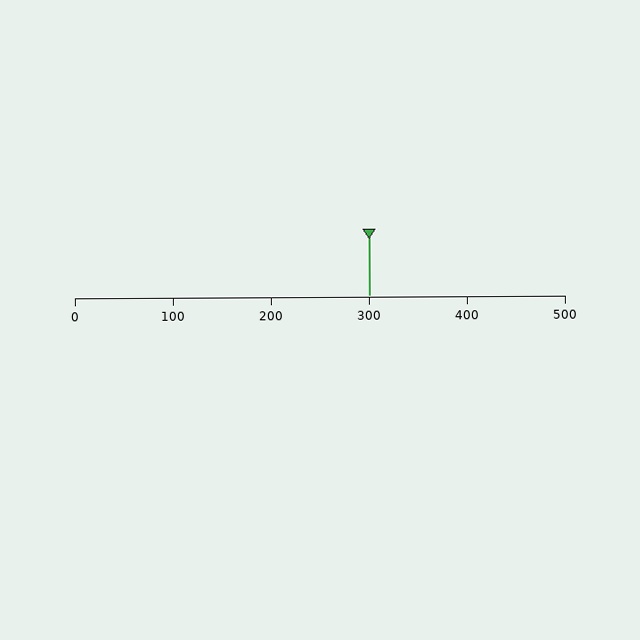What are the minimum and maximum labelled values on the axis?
The axis runs from 0 to 500.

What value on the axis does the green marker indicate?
The marker indicates approximately 300.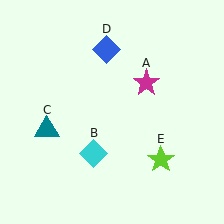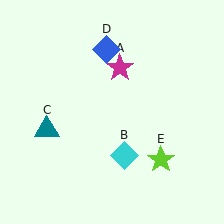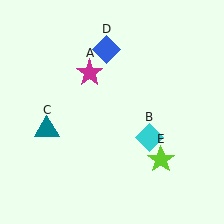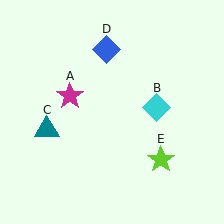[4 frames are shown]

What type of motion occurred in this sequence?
The magenta star (object A), cyan diamond (object B) rotated counterclockwise around the center of the scene.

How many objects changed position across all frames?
2 objects changed position: magenta star (object A), cyan diamond (object B).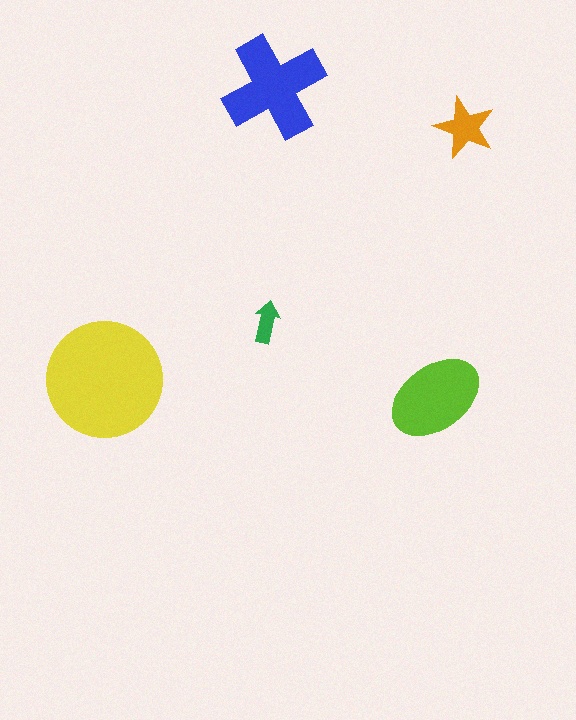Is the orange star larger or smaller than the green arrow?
Larger.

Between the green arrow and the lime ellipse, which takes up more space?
The lime ellipse.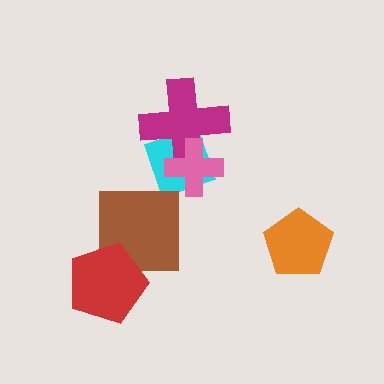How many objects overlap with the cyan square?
2 objects overlap with the cyan square.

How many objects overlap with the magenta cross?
2 objects overlap with the magenta cross.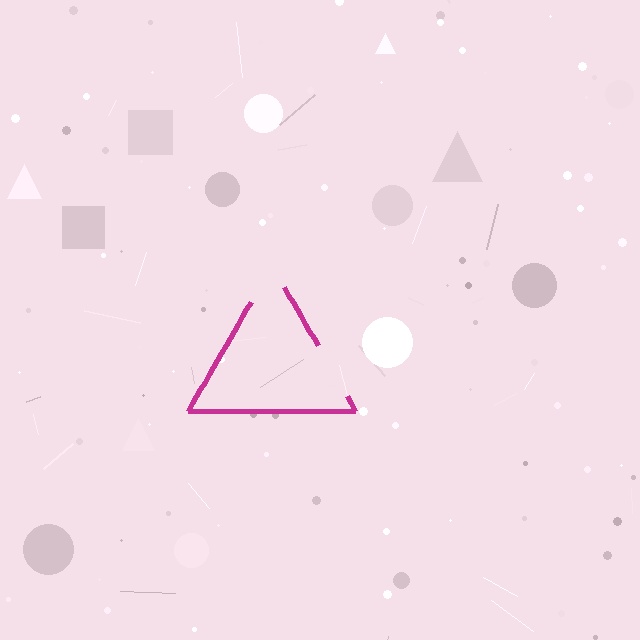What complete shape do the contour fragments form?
The contour fragments form a triangle.